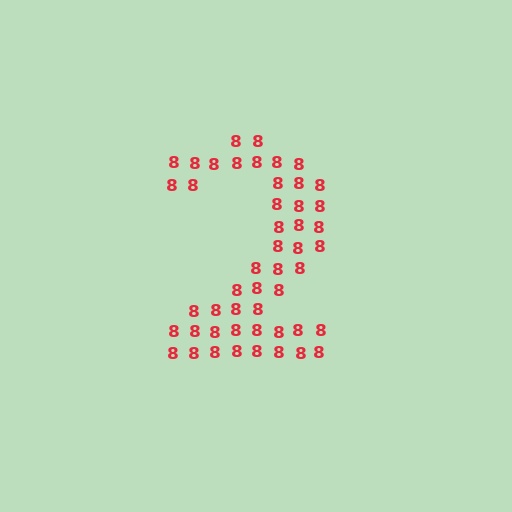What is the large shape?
The large shape is the digit 2.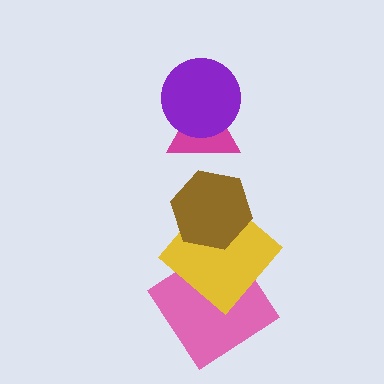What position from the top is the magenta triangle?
The magenta triangle is 2nd from the top.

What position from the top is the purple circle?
The purple circle is 1st from the top.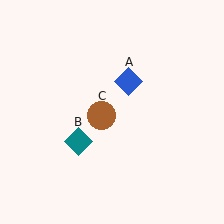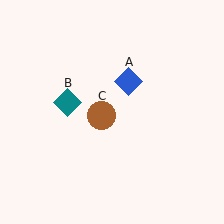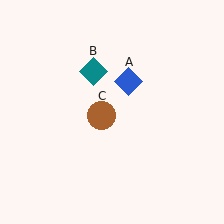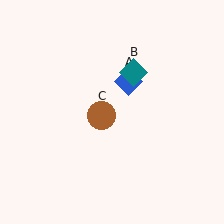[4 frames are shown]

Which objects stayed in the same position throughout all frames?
Blue diamond (object A) and brown circle (object C) remained stationary.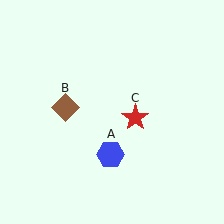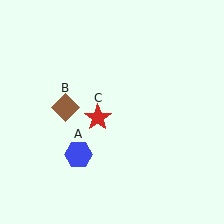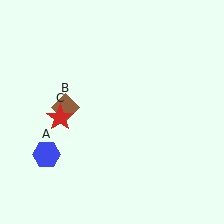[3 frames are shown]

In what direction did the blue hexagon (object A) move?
The blue hexagon (object A) moved left.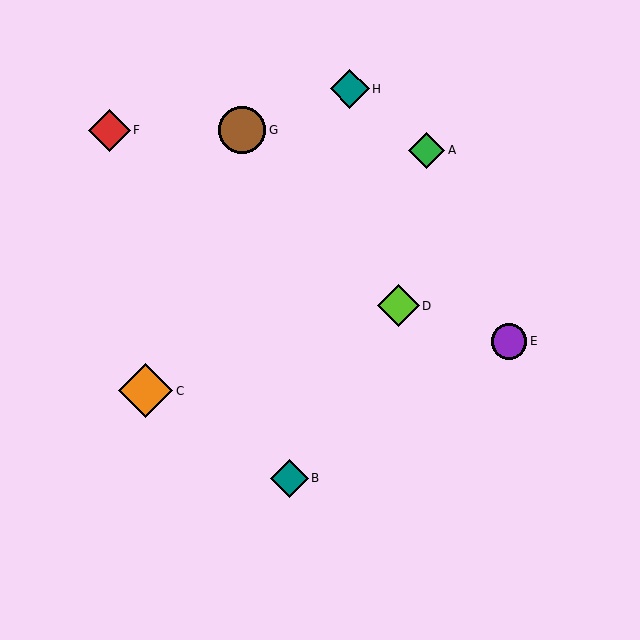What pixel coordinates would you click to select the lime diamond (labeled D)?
Click at (398, 306) to select the lime diamond D.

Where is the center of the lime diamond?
The center of the lime diamond is at (398, 306).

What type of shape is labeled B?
Shape B is a teal diamond.